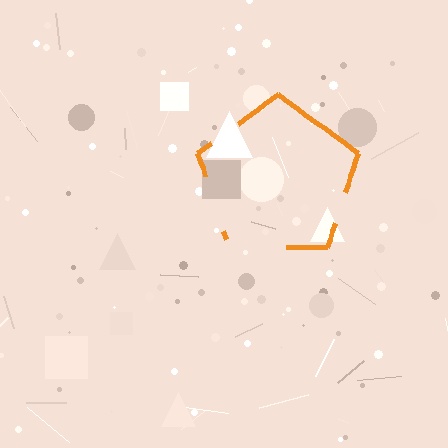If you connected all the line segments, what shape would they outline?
They would outline a pentagon.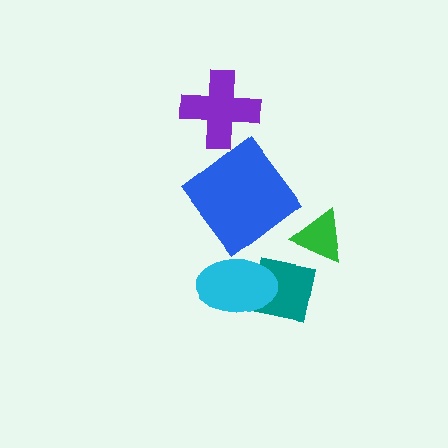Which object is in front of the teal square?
The cyan ellipse is in front of the teal square.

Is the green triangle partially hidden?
No, no other shape covers it.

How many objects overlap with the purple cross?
0 objects overlap with the purple cross.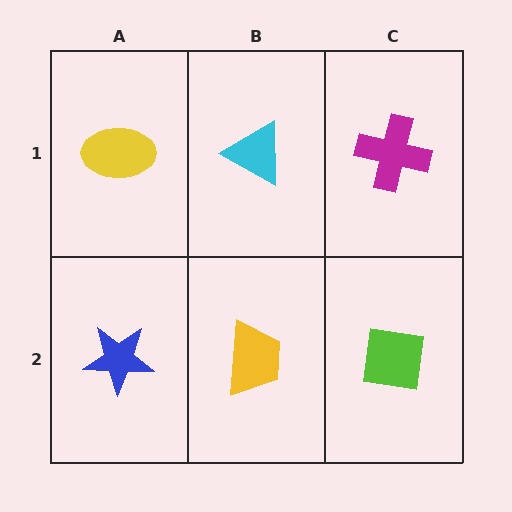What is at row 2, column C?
A lime square.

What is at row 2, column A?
A blue star.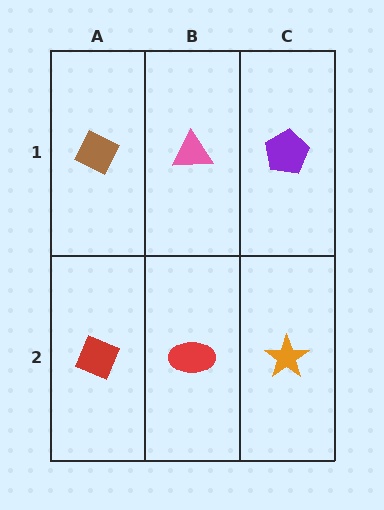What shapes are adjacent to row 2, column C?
A purple pentagon (row 1, column C), a red ellipse (row 2, column B).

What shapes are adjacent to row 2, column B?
A pink triangle (row 1, column B), a red diamond (row 2, column A), an orange star (row 2, column C).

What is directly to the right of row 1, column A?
A pink triangle.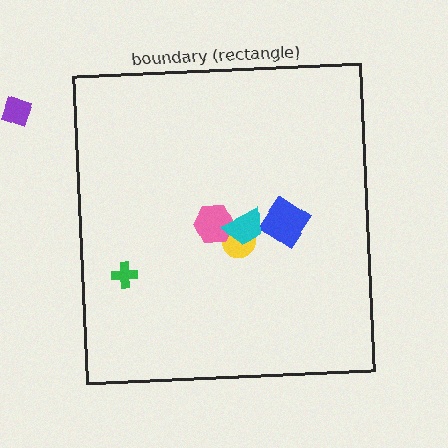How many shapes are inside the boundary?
5 inside, 1 outside.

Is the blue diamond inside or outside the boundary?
Inside.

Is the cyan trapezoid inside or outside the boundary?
Inside.